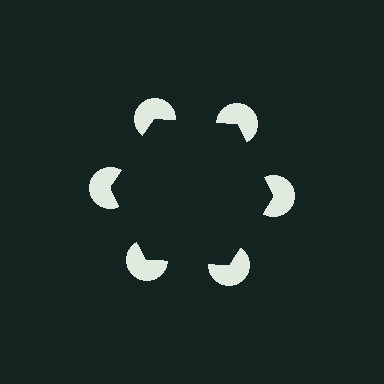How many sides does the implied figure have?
6 sides.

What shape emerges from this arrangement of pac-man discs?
An illusory hexagon — its edges are inferred from the aligned wedge cuts in the pac-man discs, not physically drawn.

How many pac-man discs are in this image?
There are 6 — one at each vertex of the illusory hexagon.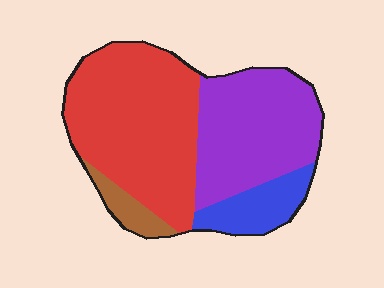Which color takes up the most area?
Red, at roughly 45%.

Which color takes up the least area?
Brown, at roughly 5%.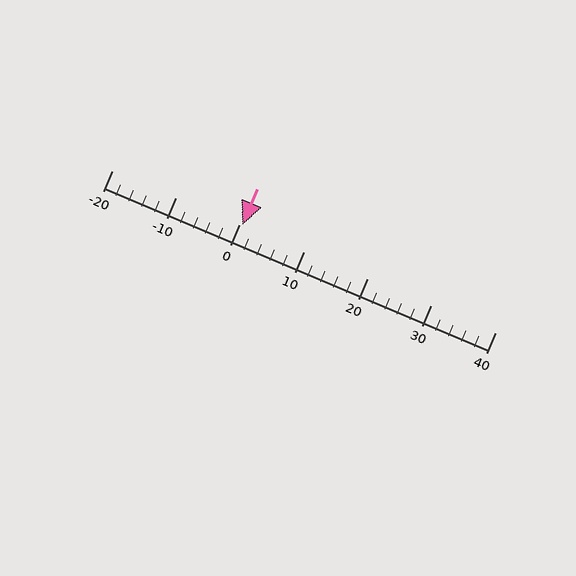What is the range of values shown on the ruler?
The ruler shows values from -20 to 40.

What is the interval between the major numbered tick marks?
The major tick marks are spaced 10 units apart.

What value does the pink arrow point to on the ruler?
The pink arrow points to approximately 0.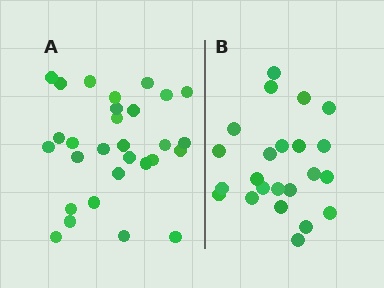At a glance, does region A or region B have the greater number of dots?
Region A (the left region) has more dots.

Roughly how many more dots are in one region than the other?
Region A has about 6 more dots than region B.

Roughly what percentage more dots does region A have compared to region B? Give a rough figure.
About 25% more.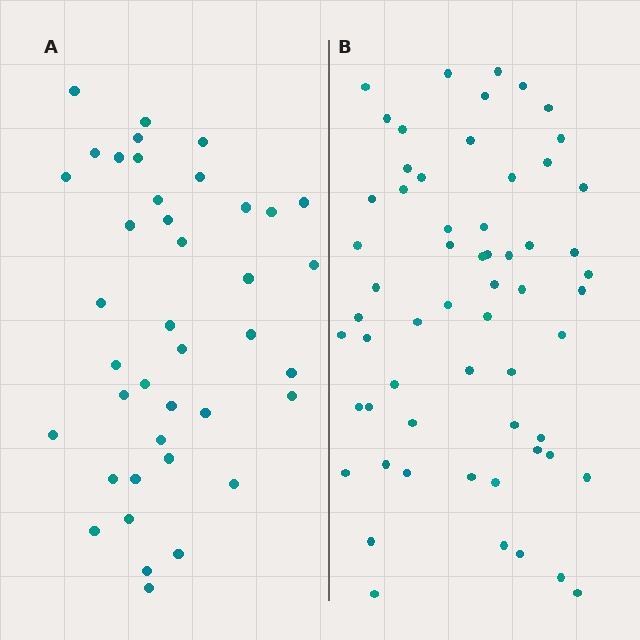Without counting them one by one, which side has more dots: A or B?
Region B (the right region) has more dots.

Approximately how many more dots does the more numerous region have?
Region B has approximately 20 more dots than region A.